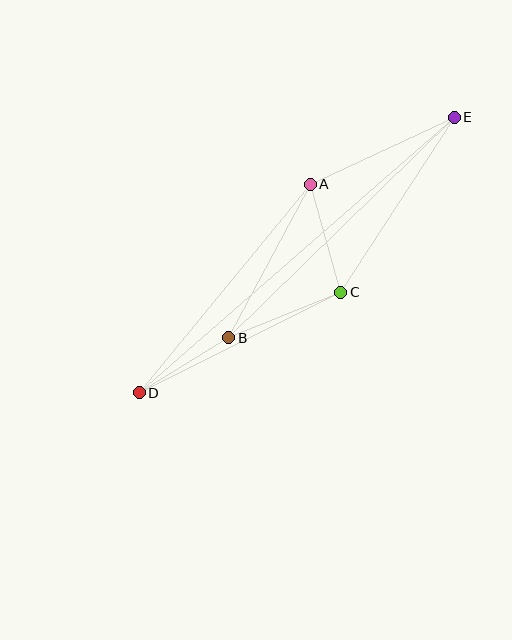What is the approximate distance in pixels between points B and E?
The distance between B and E is approximately 315 pixels.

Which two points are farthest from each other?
Points D and E are farthest from each other.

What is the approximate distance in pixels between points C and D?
The distance between C and D is approximately 225 pixels.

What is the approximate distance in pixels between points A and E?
The distance between A and E is approximately 159 pixels.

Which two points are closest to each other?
Points B and D are closest to each other.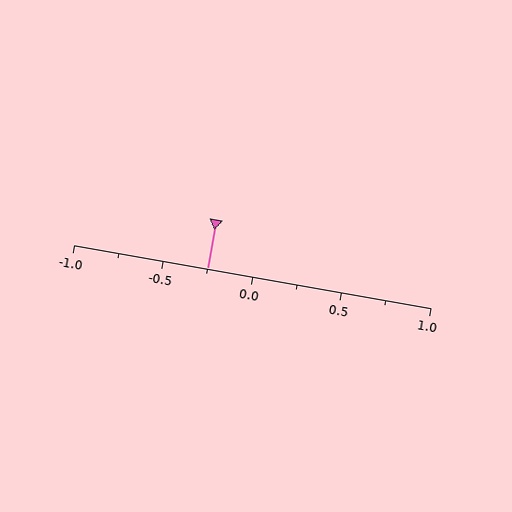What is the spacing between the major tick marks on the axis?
The major ticks are spaced 0.5 apart.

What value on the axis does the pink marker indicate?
The marker indicates approximately -0.25.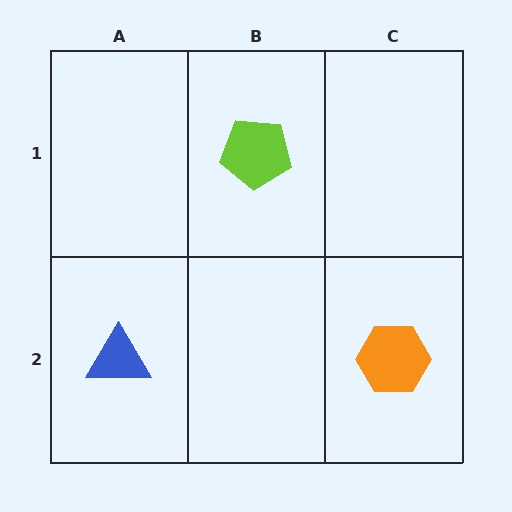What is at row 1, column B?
A lime pentagon.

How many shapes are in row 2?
2 shapes.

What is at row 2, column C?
An orange hexagon.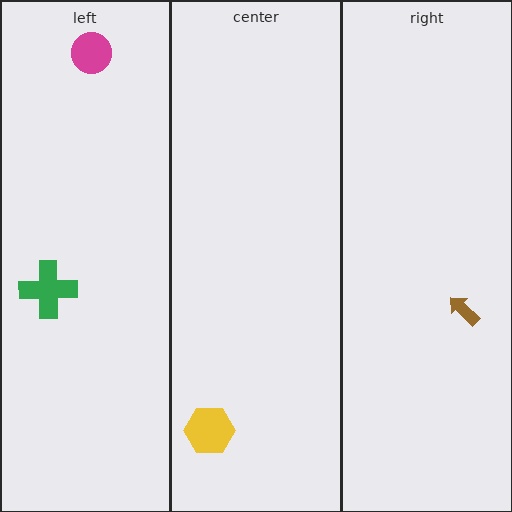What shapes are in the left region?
The green cross, the magenta circle.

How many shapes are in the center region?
1.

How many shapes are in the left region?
2.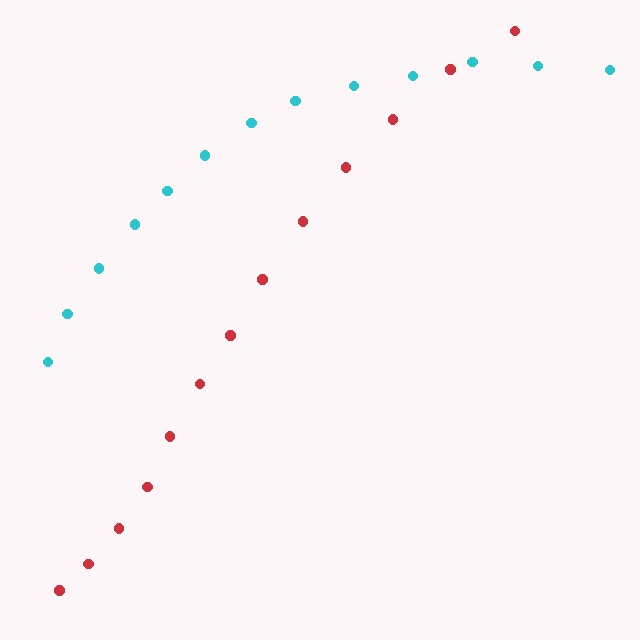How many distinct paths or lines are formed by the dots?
There are 2 distinct paths.